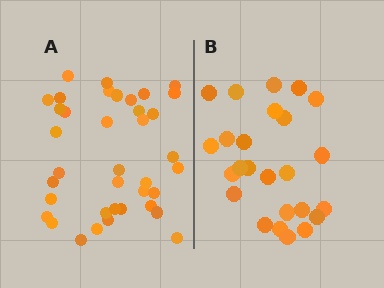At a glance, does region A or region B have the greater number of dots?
Region A (the left region) has more dots.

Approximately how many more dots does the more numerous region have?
Region A has approximately 15 more dots than region B.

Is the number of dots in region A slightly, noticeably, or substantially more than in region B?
Region A has substantially more. The ratio is roughly 1.5 to 1.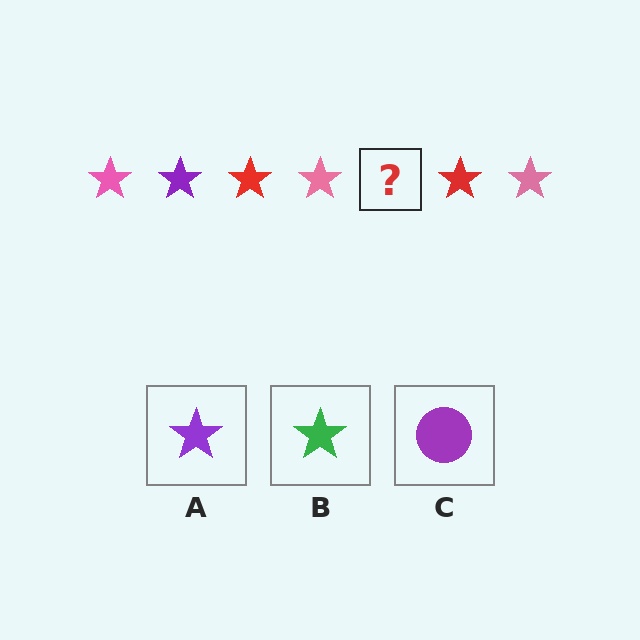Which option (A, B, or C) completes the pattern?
A.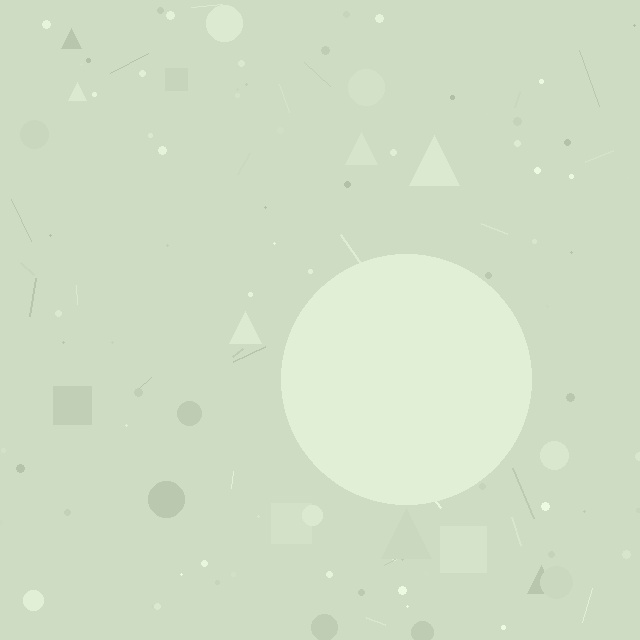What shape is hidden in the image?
A circle is hidden in the image.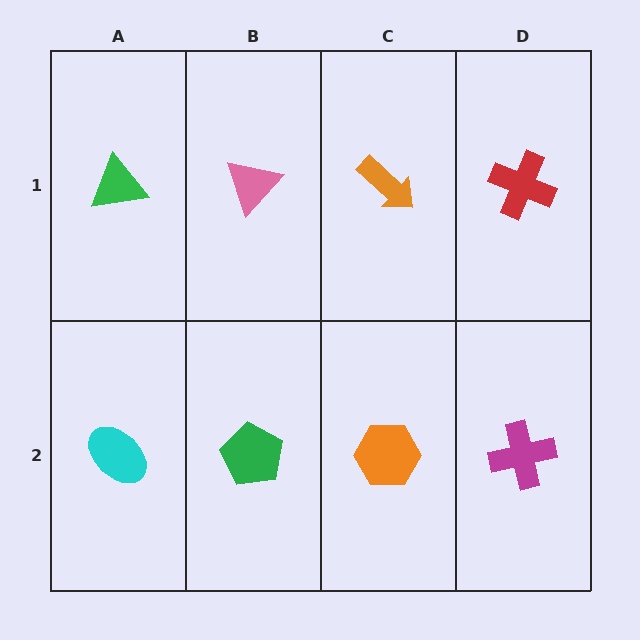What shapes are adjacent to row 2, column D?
A red cross (row 1, column D), an orange hexagon (row 2, column C).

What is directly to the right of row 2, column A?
A green pentagon.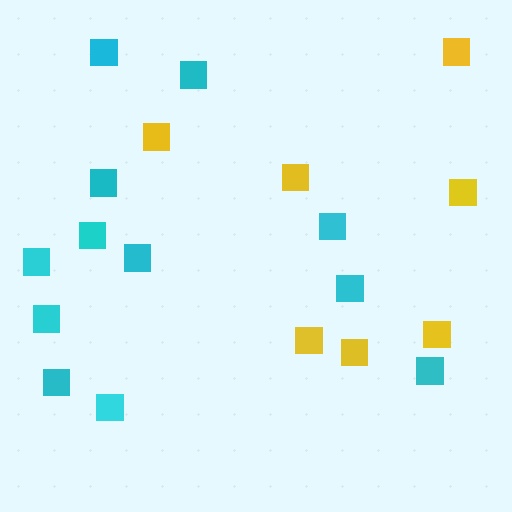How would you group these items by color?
There are 2 groups: one group of cyan squares (12) and one group of yellow squares (7).